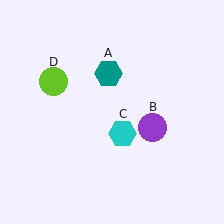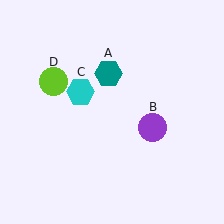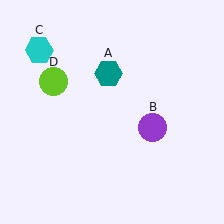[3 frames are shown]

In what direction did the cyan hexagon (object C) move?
The cyan hexagon (object C) moved up and to the left.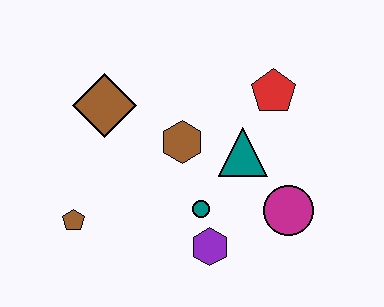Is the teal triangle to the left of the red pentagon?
Yes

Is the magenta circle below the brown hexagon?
Yes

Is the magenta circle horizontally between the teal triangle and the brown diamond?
No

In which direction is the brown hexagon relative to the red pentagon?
The brown hexagon is to the left of the red pentagon.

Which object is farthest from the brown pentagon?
The red pentagon is farthest from the brown pentagon.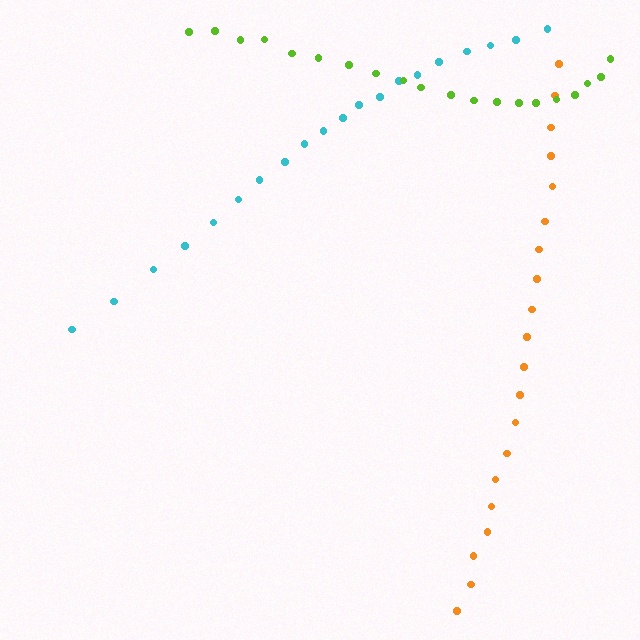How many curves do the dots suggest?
There are 3 distinct paths.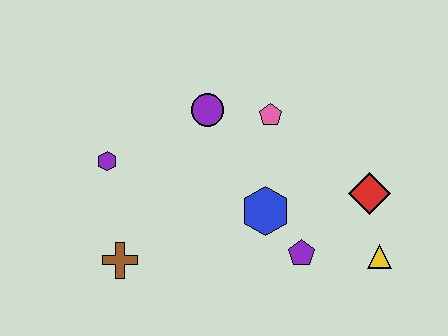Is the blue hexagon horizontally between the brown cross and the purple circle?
No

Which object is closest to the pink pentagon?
The purple circle is closest to the pink pentagon.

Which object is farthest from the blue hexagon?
The purple hexagon is farthest from the blue hexagon.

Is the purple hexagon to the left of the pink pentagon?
Yes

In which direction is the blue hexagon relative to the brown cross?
The blue hexagon is to the right of the brown cross.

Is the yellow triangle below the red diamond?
Yes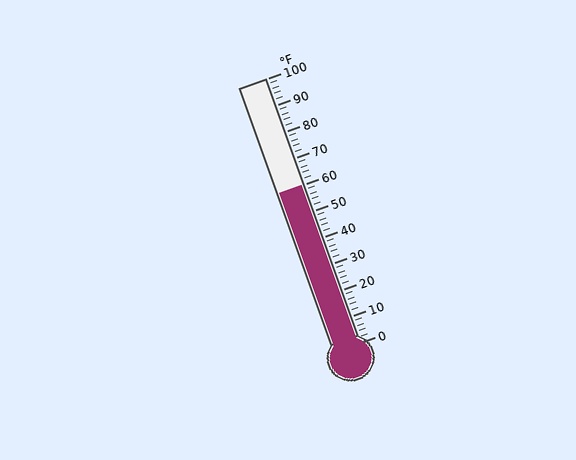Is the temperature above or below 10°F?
The temperature is above 10°F.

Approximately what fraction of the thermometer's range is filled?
The thermometer is filled to approximately 60% of its range.